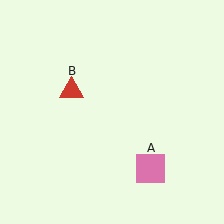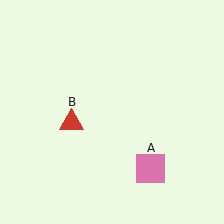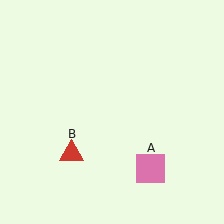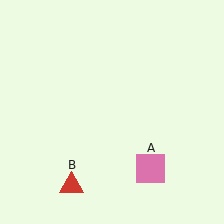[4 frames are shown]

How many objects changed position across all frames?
1 object changed position: red triangle (object B).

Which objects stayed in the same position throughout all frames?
Pink square (object A) remained stationary.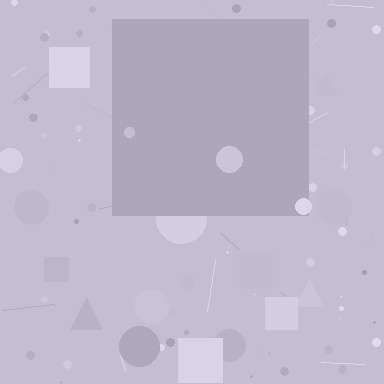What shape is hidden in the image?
A square is hidden in the image.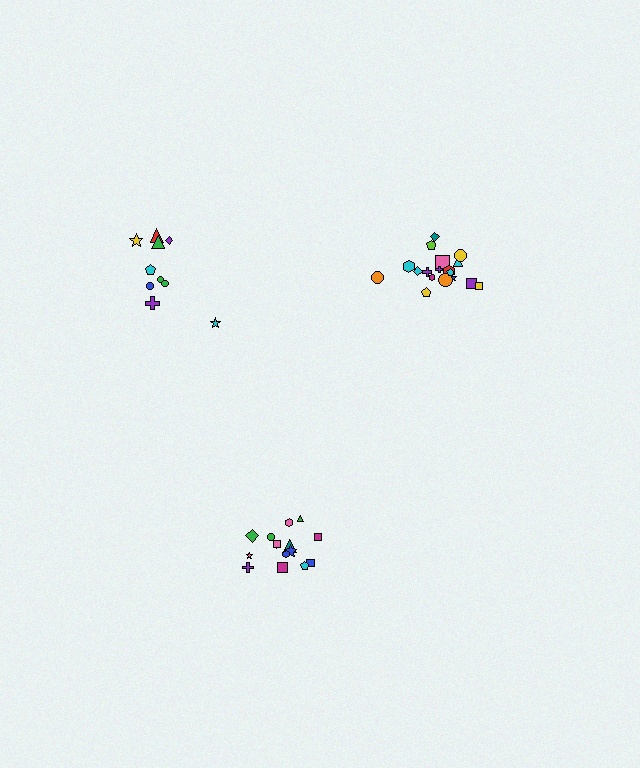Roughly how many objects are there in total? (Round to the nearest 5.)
Roughly 45 objects in total.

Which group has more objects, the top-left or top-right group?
The top-right group.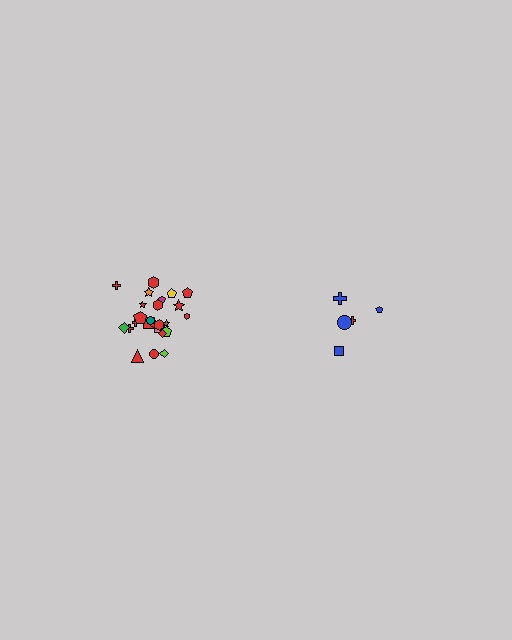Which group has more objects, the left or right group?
The left group.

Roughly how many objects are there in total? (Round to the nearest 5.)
Roughly 30 objects in total.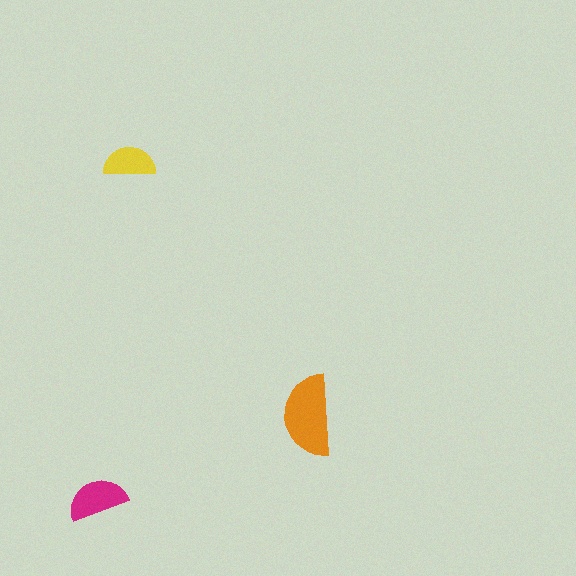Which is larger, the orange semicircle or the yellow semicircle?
The orange one.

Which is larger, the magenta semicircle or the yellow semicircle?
The magenta one.